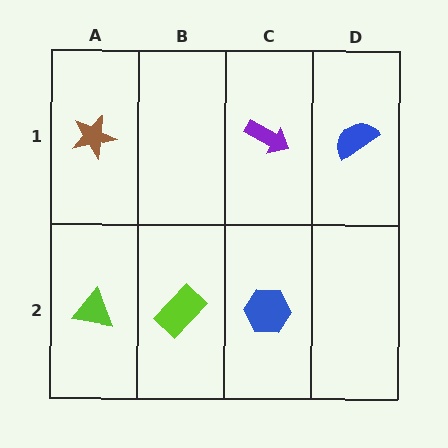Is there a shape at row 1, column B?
No, that cell is empty.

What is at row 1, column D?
A blue semicircle.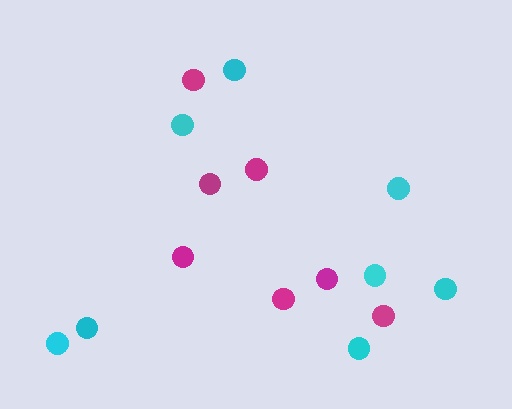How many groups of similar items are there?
There are 2 groups: one group of magenta circles (7) and one group of cyan circles (8).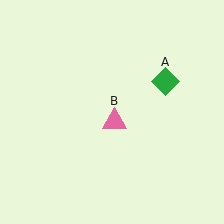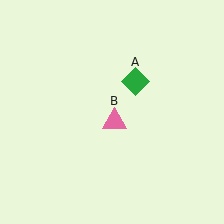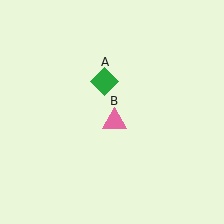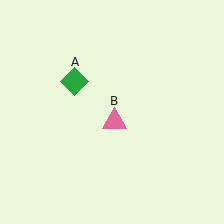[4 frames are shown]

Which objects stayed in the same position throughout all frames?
Pink triangle (object B) remained stationary.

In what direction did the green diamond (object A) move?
The green diamond (object A) moved left.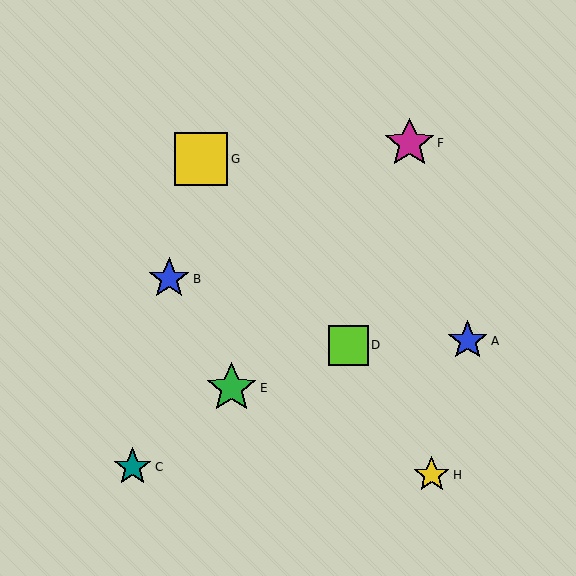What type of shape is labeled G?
Shape G is a yellow square.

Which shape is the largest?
The yellow square (labeled G) is the largest.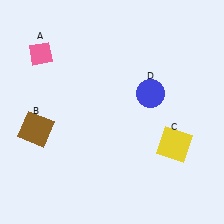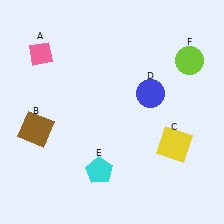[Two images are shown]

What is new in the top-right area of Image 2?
A lime circle (F) was added in the top-right area of Image 2.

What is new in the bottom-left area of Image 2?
A cyan pentagon (E) was added in the bottom-left area of Image 2.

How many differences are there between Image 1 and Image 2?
There are 2 differences between the two images.